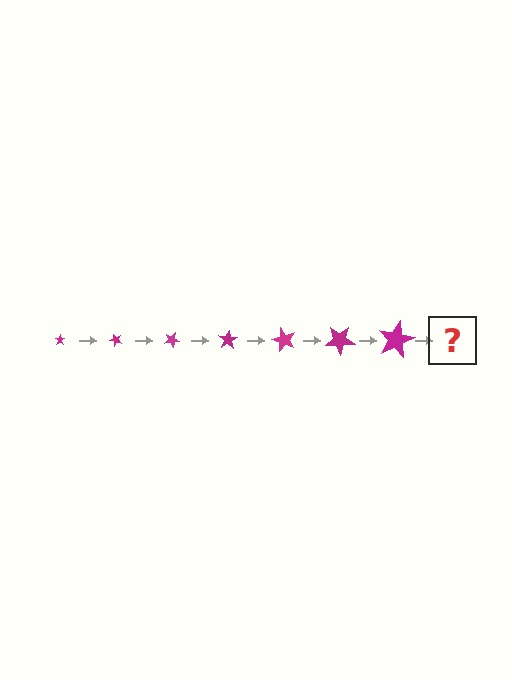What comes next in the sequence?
The next element should be a star, larger than the previous one and rotated 350 degrees from the start.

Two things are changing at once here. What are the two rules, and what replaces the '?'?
The two rules are that the star grows larger each step and it rotates 50 degrees each step. The '?' should be a star, larger than the previous one and rotated 350 degrees from the start.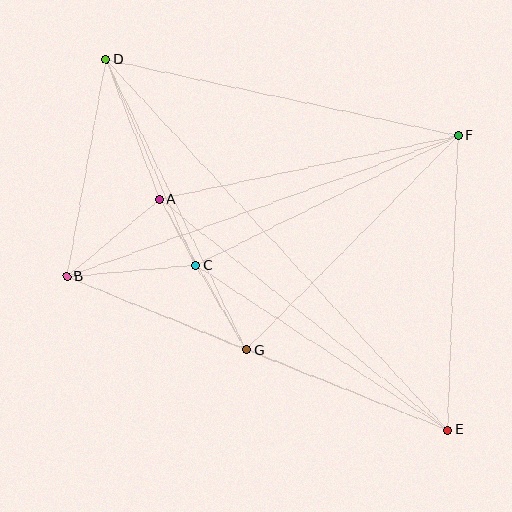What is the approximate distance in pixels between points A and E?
The distance between A and E is approximately 369 pixels.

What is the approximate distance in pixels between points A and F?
The distance between A and F is approximately 305 pixels.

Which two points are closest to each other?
Points A and C are closest to each other.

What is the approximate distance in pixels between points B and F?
The distance between B and F is approximately 416 pixels.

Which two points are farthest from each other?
Points D and E are farthest from each other.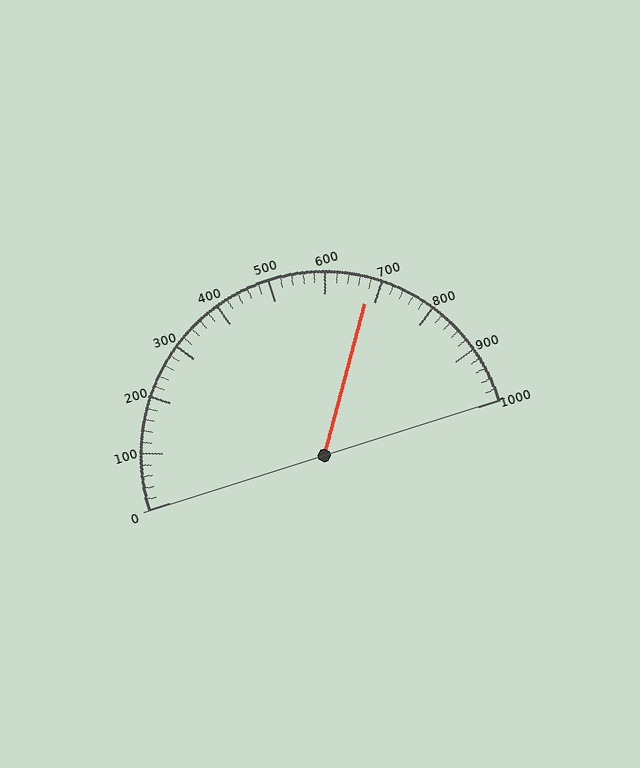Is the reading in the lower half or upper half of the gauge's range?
The reading is in the upper half of the range (0 to 1000).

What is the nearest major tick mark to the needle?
The nearest major tick mark is 700.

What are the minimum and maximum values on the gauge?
The gauge ranges from 0 to 1000.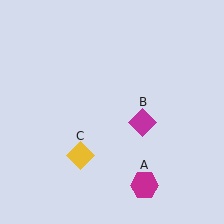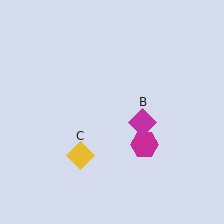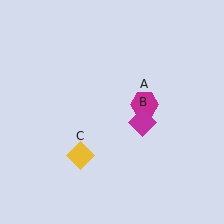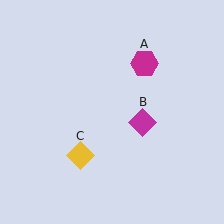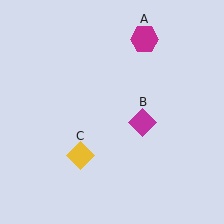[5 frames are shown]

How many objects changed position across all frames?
1 object changed position: magenta hexagon (object A).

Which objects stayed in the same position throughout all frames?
Magenta diamond (object B) and yellow diamond (object C) remained stationary.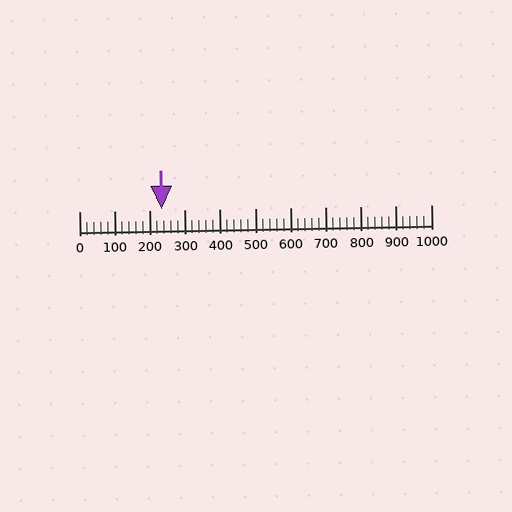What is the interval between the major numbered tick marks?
The major tick marks are spaced 100 units apart.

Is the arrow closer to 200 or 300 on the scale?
The arrow is closer to 200.